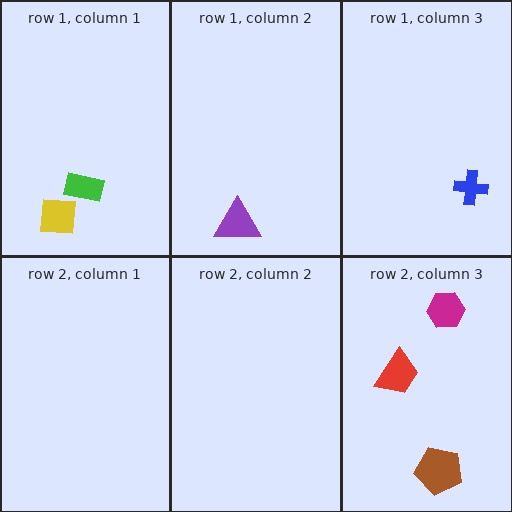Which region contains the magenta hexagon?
The row 2, column 3 region.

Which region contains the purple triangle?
The row 1, column 2 region.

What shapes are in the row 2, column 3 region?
The magenta hexagon, the red trapezoid, the brown pentagon.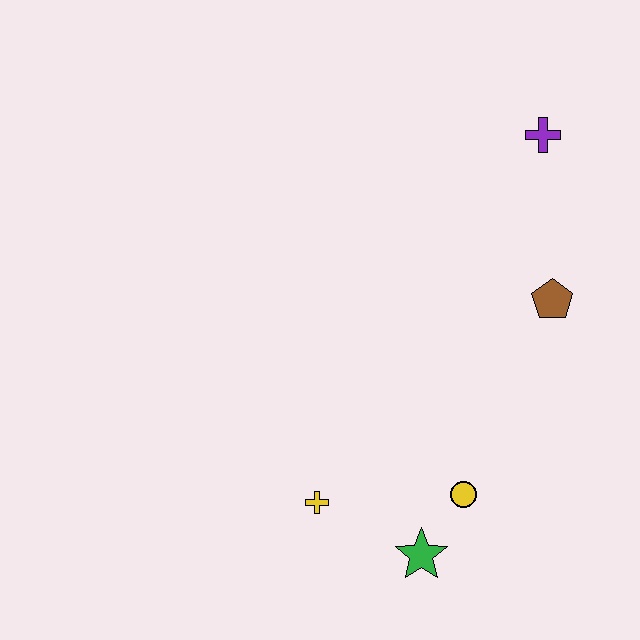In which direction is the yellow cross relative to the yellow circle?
The yellow cross is to the left of the yellow circle.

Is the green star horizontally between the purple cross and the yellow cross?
Yes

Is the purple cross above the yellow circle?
Yes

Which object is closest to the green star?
The yellow circle is closest to the green star.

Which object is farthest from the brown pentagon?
The yellow cross is farthest from the brown pentagon.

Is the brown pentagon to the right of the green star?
Yes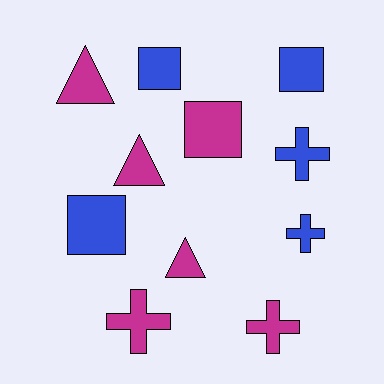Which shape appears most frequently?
Cross, with 4 objects.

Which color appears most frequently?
Magenta, with 6 objects.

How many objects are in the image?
There are 11 objects.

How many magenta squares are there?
There is 1 magenta square.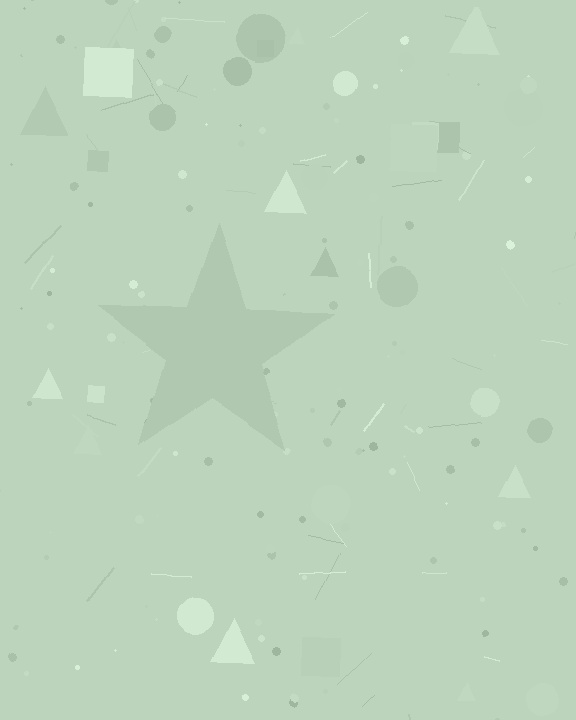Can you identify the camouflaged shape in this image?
The camouflaged shape is a star.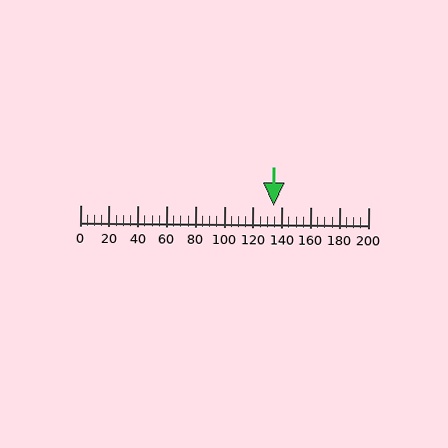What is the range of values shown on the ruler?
The ruler shows values from 0 to 200.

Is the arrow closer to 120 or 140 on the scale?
The arrow is closer to 140.